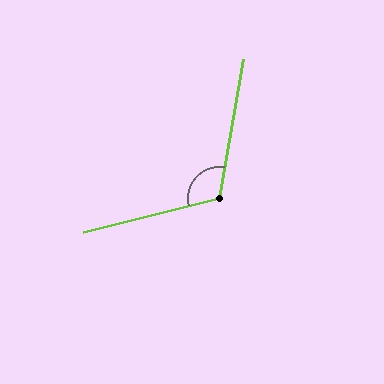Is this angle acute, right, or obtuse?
It is obtuse.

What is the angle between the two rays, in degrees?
Approximately 114 degrees.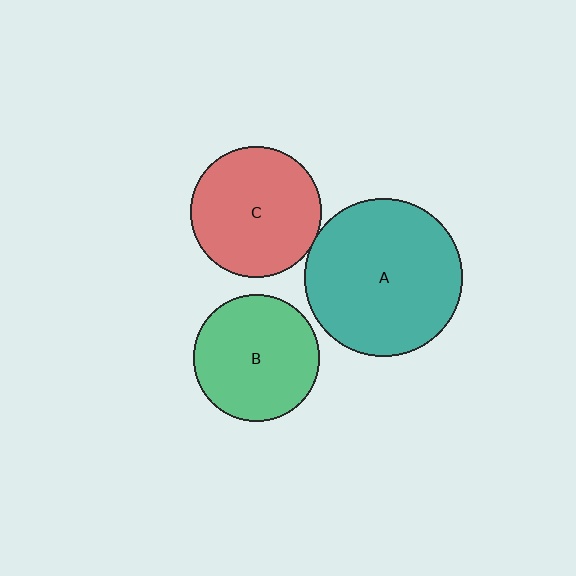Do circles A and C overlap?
Yes.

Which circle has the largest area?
Circle A (teal).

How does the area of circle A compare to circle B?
Approximately 1.6 times.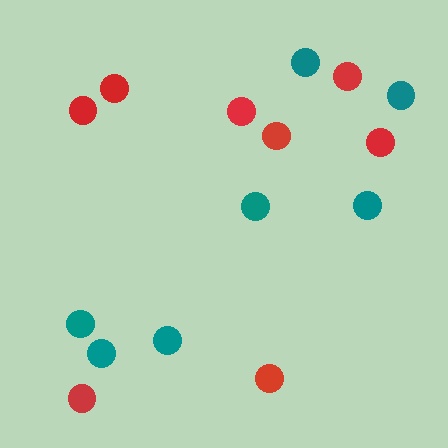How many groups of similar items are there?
There are 2 groups: one group of red circles (8) and one group of teal circles (7).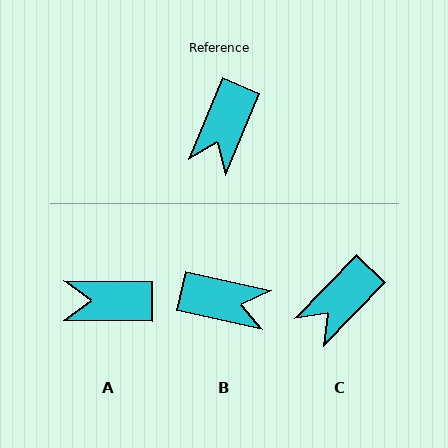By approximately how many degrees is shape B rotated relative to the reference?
Approximately 100 degrees counter-clockwise.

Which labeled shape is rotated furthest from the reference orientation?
B, about 100 degrees away.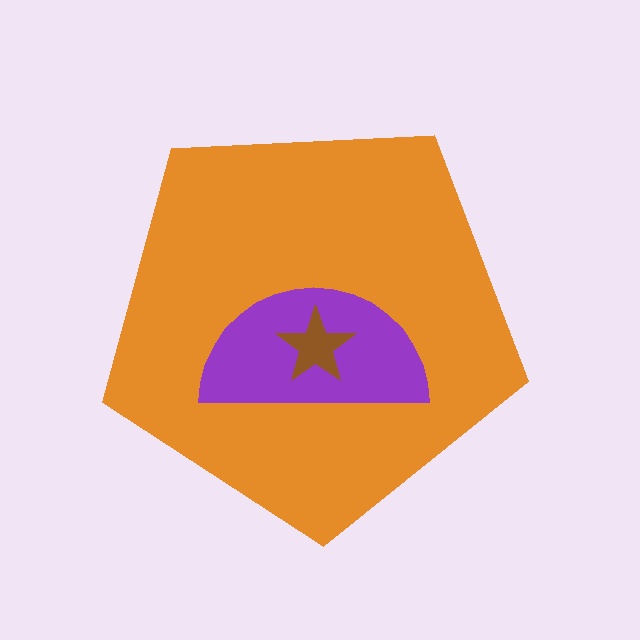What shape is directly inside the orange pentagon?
The purple semicircle.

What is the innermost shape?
The brown star.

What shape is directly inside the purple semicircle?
The brown star.